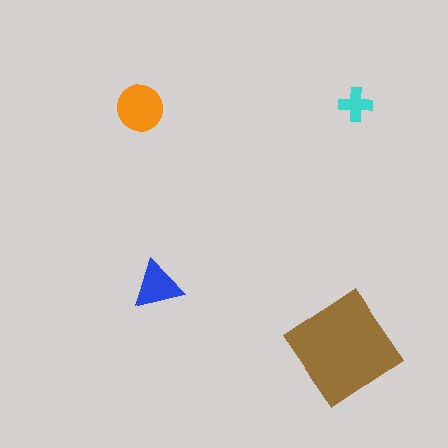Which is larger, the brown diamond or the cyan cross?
The brown diamond.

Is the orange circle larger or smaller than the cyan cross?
Larger.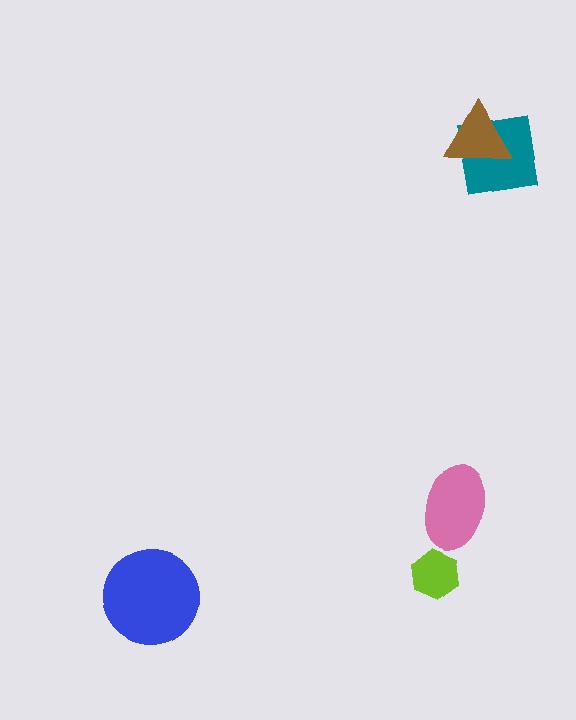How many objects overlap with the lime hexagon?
0 objects overlap with the lime hexagon.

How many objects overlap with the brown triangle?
1 object overlaps with the brown triangle.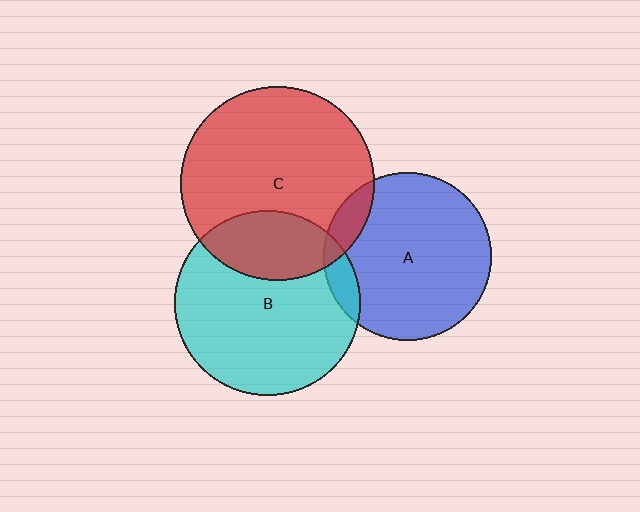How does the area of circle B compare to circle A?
Approximately 1.2 times.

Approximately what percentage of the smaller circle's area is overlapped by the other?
Approximately 10%.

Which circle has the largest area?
Circle C (red).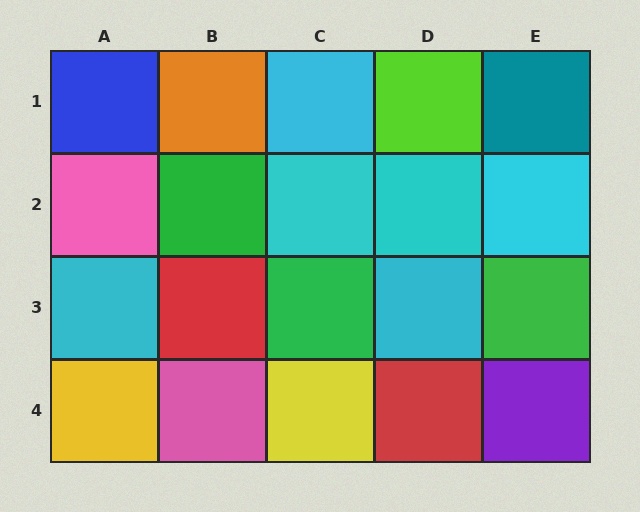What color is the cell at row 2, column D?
Cyan.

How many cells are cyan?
6 cells are cyan.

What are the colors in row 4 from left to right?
Yellow, pink, yellow, red, purple.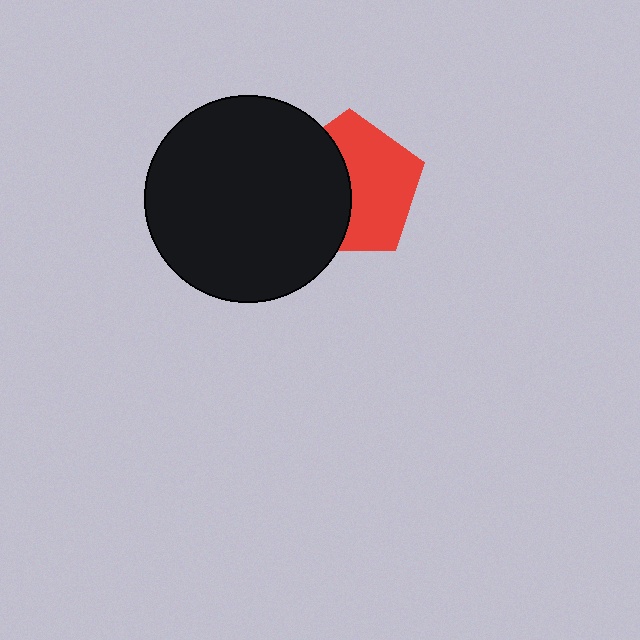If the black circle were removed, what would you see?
You would see the complete red pentagon.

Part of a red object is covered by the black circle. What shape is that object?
It is a pentagon.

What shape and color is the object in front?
The object in front is a black circle.